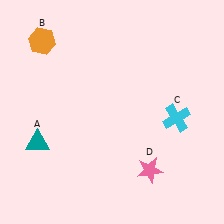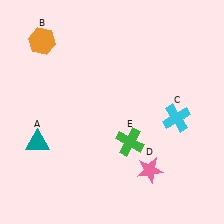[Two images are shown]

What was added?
A green cross (E) was added in Image 2.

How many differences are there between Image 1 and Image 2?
There is 1 difference between the two images.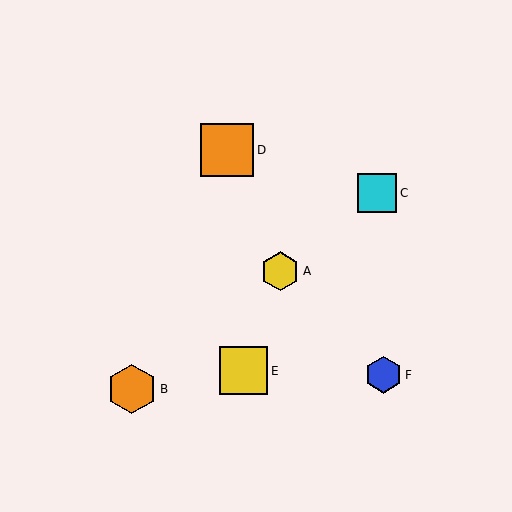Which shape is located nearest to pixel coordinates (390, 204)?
The cyan square (labeled C) at (377, 193) is nearest to that location.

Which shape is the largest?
The orange square (labeled D) is the largest.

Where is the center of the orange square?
The center of the orange square is at (227, 150).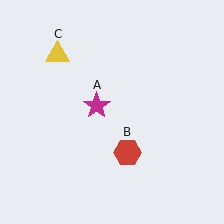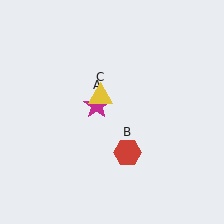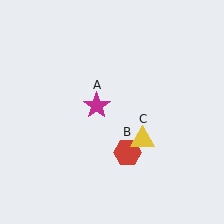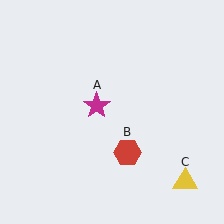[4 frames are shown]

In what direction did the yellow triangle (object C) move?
The yellow triangle (object C) moved down and to the right.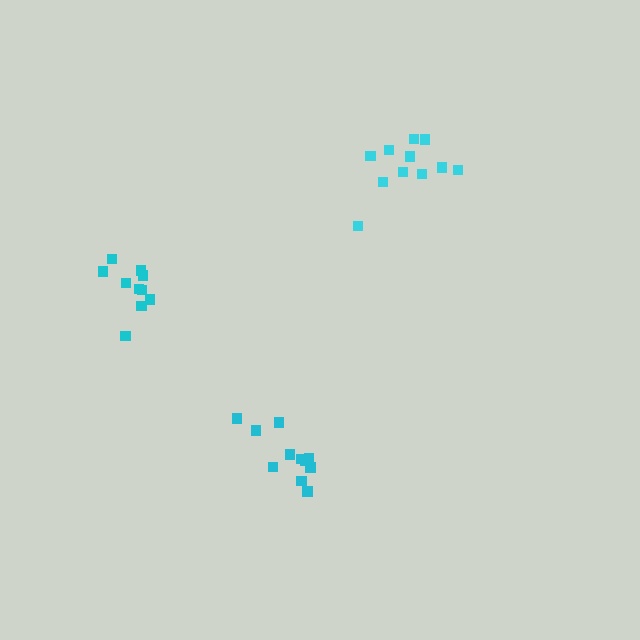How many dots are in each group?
Group 1: 11 dots, Group 2: 11 dots, Group 3: 10 dots (32 total).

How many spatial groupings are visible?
There are 3 spatial groupings.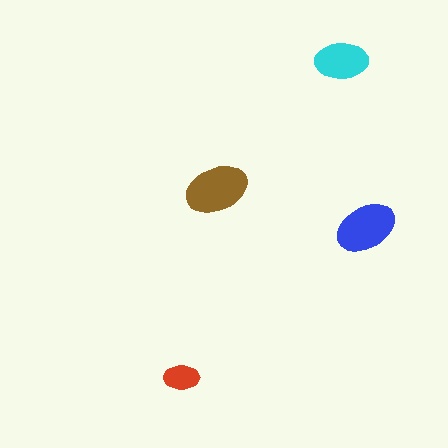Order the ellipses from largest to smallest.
the brown one, the blue one, the cyan one, the red one.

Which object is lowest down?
The red ellipse is bottommost.